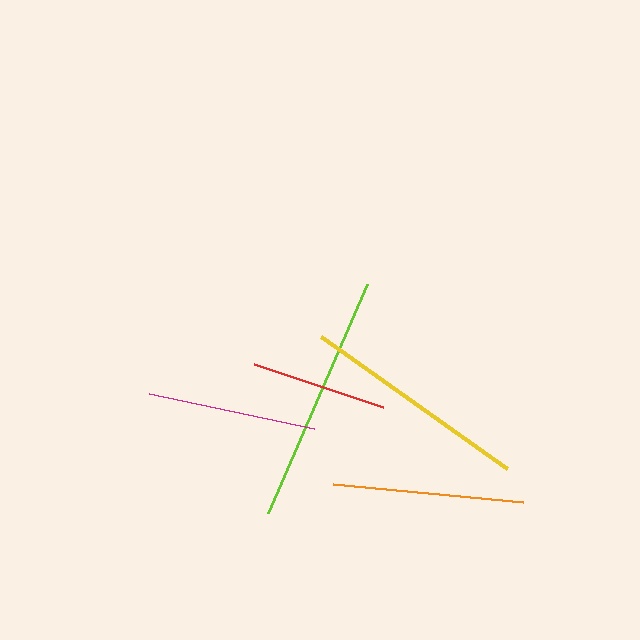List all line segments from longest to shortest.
From longest to shortest: lime, yellow, orange, magenta, red.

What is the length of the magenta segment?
The magenta segment is approximately 169 pixels long.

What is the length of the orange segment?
The orange segment is approximately 190 pixels long.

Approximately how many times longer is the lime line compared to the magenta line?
The lime line is approximately 1.5 times the length of the magenta line.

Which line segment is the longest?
The lime line is the longest at approximately 250 pixels.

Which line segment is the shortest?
The red line is the shortest at approximately 136 pixels.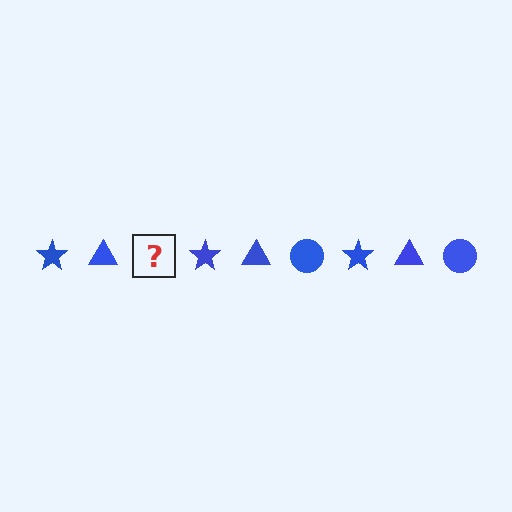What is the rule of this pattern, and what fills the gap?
The rule is that the pattern cycles through star, triangle, circle shapes in blue. The gap should be filled with a blue circle.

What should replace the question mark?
The question mark should be replaced with a blue circle.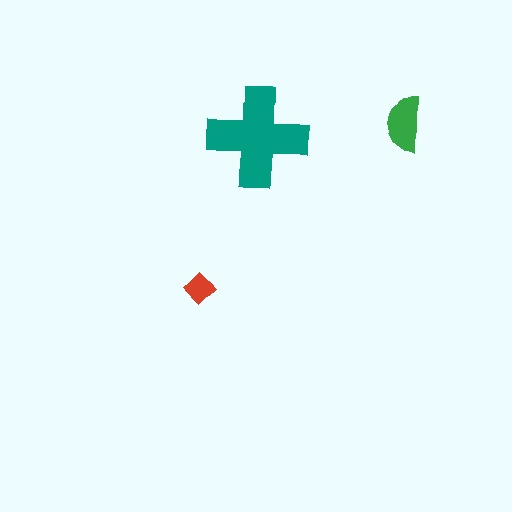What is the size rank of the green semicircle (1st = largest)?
2nd.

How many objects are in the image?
There are 3 objects in the image.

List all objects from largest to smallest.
The teal cross, the green semicircle, the red diamond.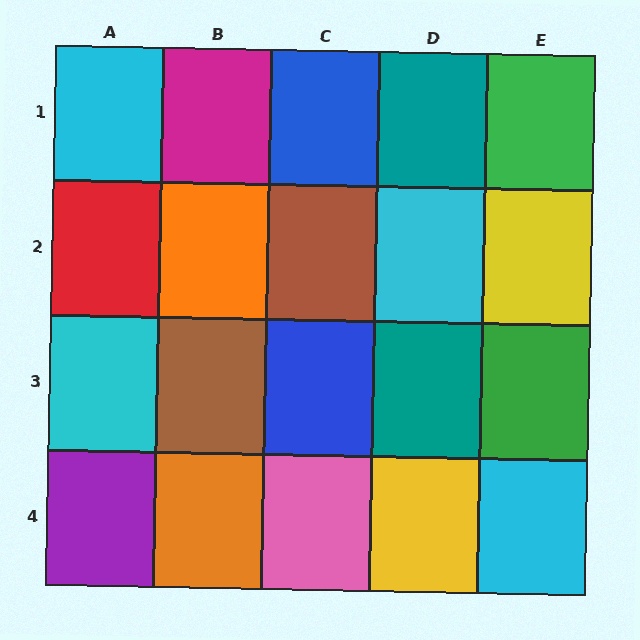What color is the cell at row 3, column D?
Teal.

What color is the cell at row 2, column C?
Brown.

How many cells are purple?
1 cell is purple.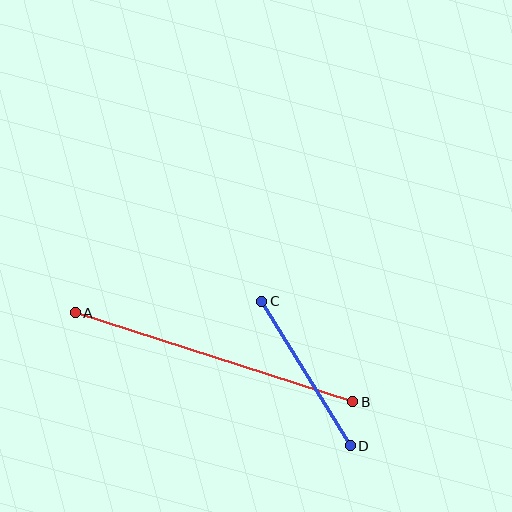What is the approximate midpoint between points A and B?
The midpoint is at approximately (214, 357) pixels.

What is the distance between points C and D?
The distance is approximately 170 pixels.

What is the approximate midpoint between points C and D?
The midpoint is at approximately (306, 373) pixels.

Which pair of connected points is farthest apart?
Points A and B are farthest apart.